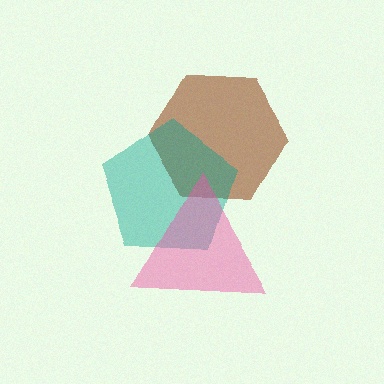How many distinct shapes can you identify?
There are 3 distinct shapes: a brown hexagon, a teal pentagon, a pink triangle.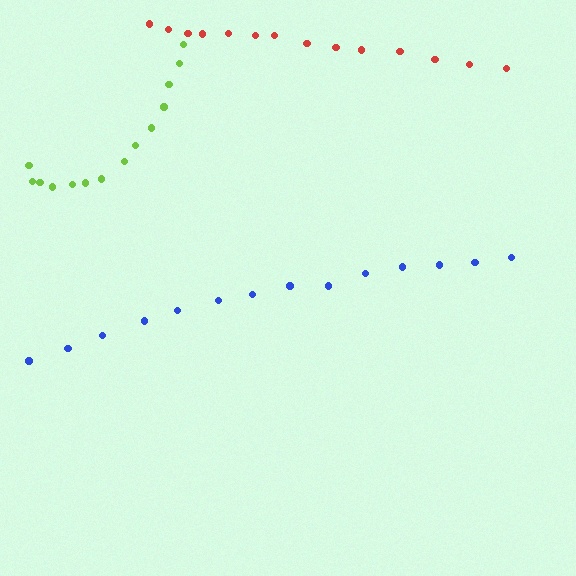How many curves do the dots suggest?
There are 3 distinct paths.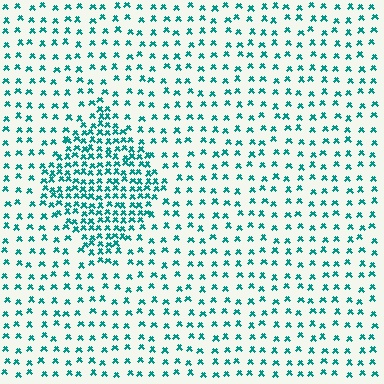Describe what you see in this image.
The image contains small teal elements arranged at two different densities. A diamond-shaped region is visible where the elements are more densely packed than the surrounding area.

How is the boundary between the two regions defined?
The boundary is defined by a change in element density (approximately 2.3x ratio). All elements are the same color, size, and shape.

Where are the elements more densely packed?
The elements are more densely packed inside the diamond boundary.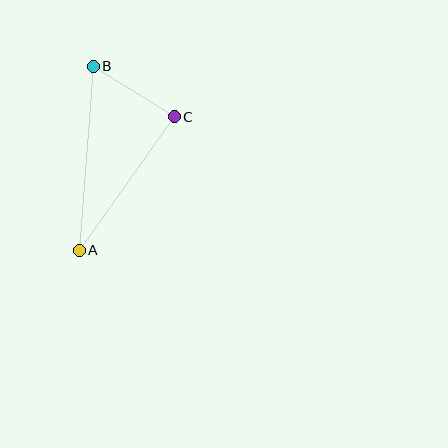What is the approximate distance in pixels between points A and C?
The distance between A and C is approximately 164 pixels.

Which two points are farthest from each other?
Points A and B are farthest from each other.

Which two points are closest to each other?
Points B and C are closest to each other.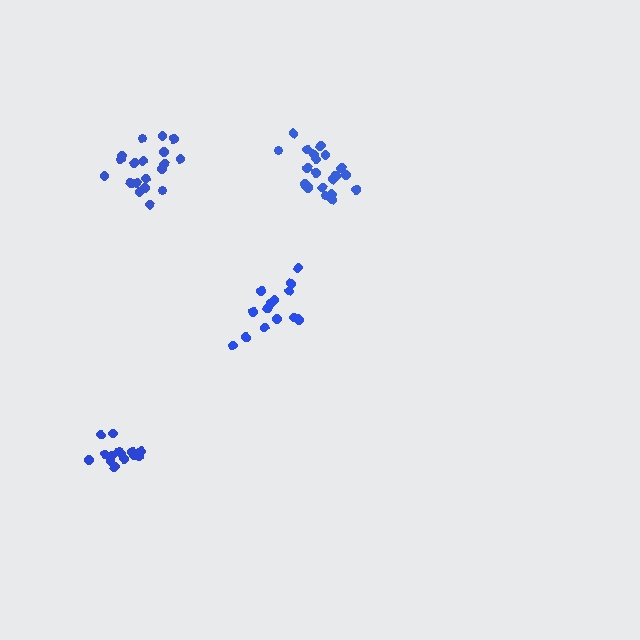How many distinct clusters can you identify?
There are 4 distinct clusters.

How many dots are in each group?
Group 1: 14 dots, Group 2: 20 dots, Group 3: 15 dots, Group 4: 20 dots (69 total).